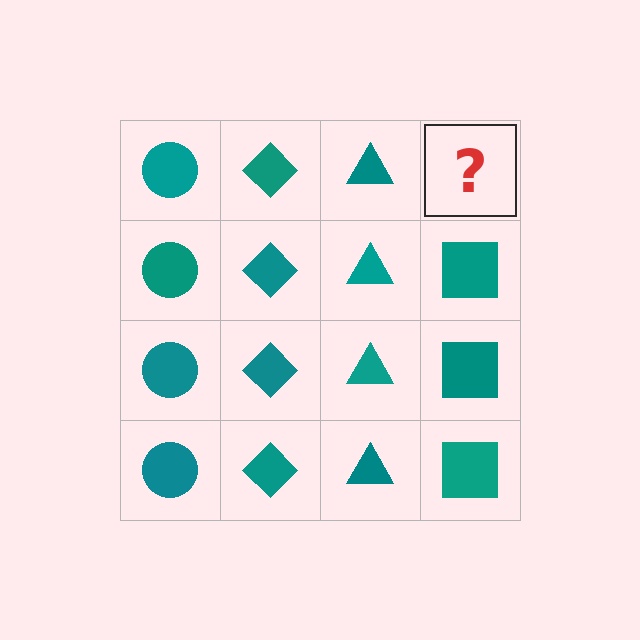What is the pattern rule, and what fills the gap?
The rule is that each column has a consistent shape. The gap should be filled with a teal square.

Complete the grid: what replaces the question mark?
The question mark should be replaced with a teal square.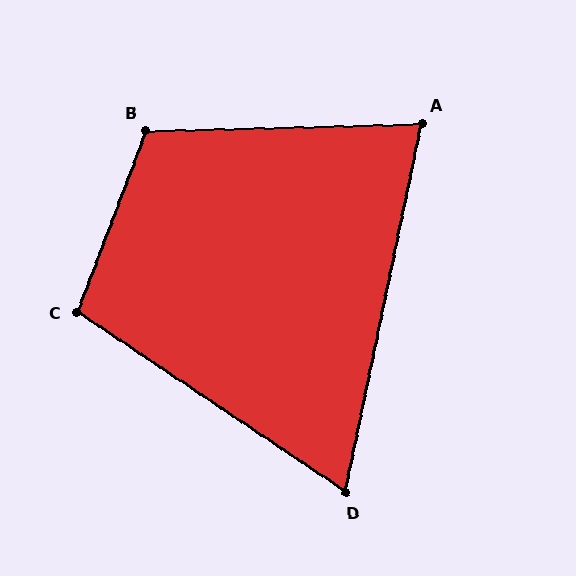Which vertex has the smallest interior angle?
D, at approximately 68 degrees.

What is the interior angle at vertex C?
Approximately 103 degrees (obtuse).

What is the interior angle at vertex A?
Approximately 77 degrees (acute).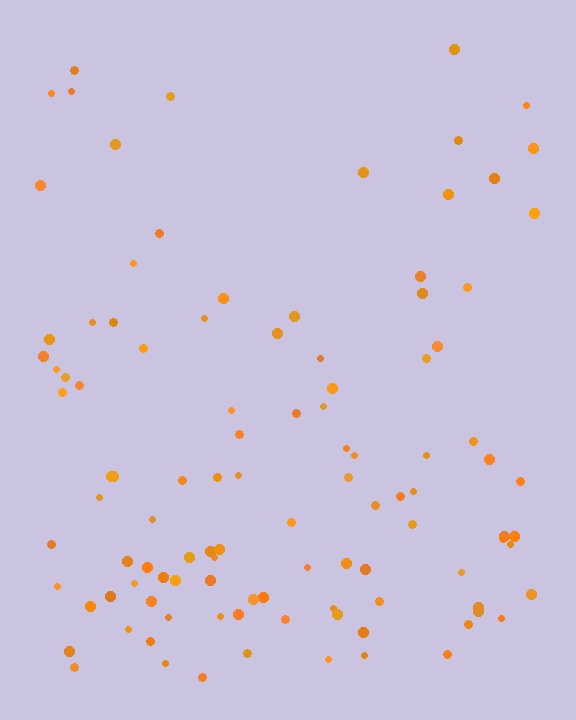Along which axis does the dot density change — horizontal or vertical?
Vertical.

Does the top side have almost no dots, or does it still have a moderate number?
Still a moderate number, just noticeably fewer than the bottom.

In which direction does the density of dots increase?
From top to bottom, with the bottom side densest.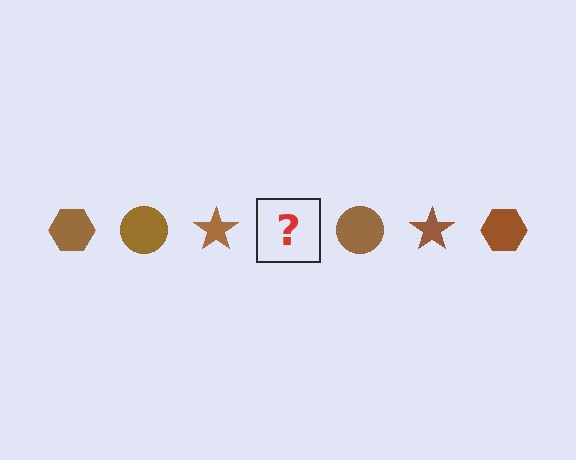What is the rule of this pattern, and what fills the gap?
The rule is that the pattern cycles through hexagon, circle, star shapes in brown. The gap should be filled with a brown hexagon.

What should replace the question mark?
The question mark should be replaced with a brown hexagon.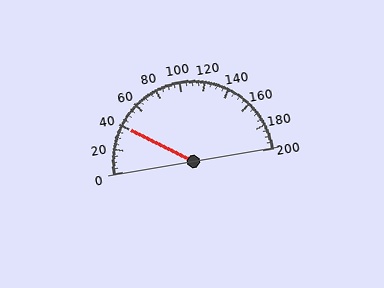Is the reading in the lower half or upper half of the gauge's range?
The reading is in the lower half of the range (0 to 200).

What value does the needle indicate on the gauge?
The needle indicates approximately 40.